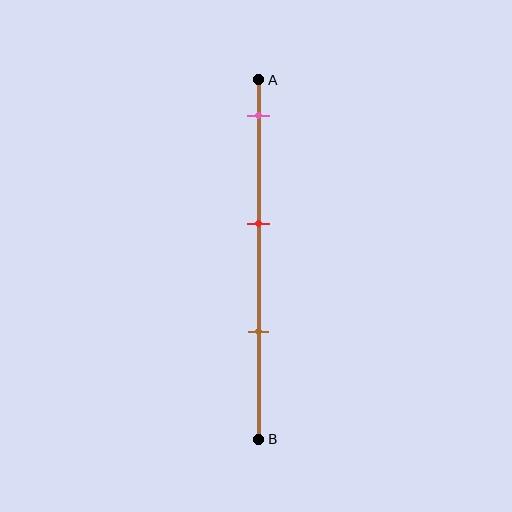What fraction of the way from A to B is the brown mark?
The brown mark is approximately 70% (0.7) of the way from A to B.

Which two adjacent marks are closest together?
The red and brown marks are the closest adjacent pair.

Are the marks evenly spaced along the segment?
Yes, the marks are approximately evenly spaced.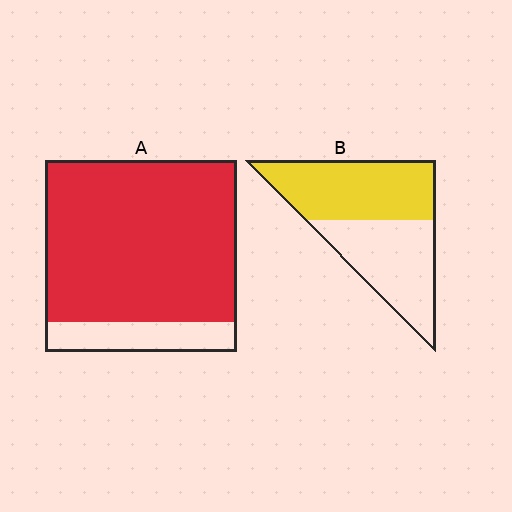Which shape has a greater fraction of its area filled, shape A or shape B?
Shape A.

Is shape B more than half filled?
Roughly half.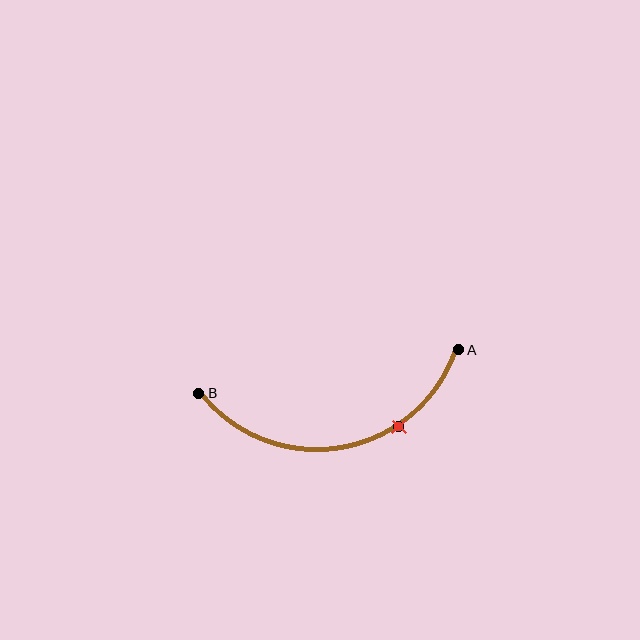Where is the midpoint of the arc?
The arc midpoint is the point on the curve farthest from the straight line joining A and B. It sits below that line.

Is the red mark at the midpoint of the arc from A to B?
No. The red mark lies on the arc but is closer to endpoint A. The arc midpoint would be at the point on the curve equidistant along the arc from both A and B.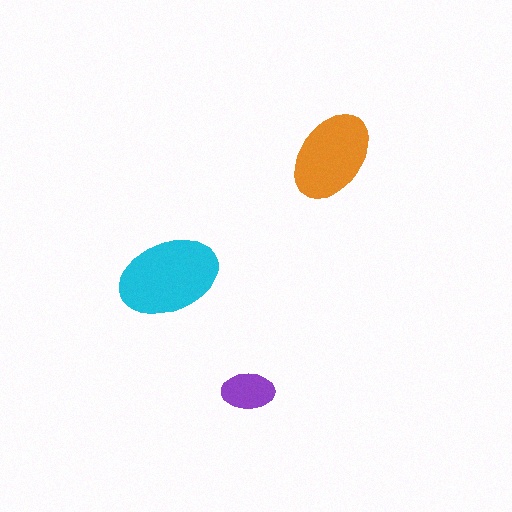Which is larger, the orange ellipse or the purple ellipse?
The orange one.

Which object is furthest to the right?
The orange ellipse is rightmost.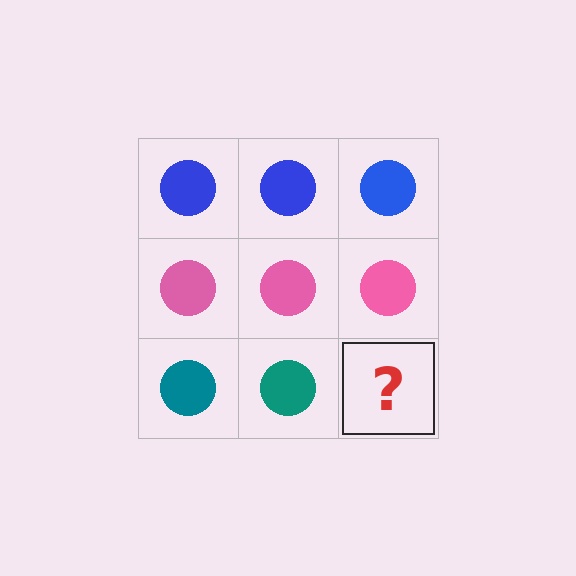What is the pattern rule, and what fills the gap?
The rule is that each row has a consistent color. The gap should be filled with a teal circle.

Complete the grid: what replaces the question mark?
The question mark should be replaced with a teal circle.